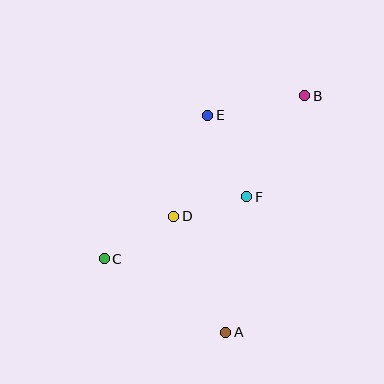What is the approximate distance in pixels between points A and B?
The distance between A and B is approximately 249 pixels.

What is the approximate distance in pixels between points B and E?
The distance between B and E is approximately 99 pixels.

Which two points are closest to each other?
Points D and F are closest to each other.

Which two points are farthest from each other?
Points B and C are farthest from each other.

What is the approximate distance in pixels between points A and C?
The distance between A and C is approximately 142 pixels.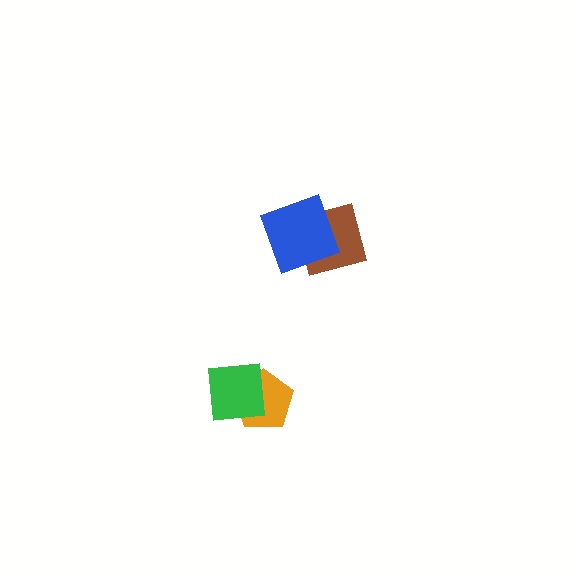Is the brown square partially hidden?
Yes, it is partially covered by another shape.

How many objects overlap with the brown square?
1 object overlaps with the brown square.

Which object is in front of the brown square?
The blue square is in front of the brown square.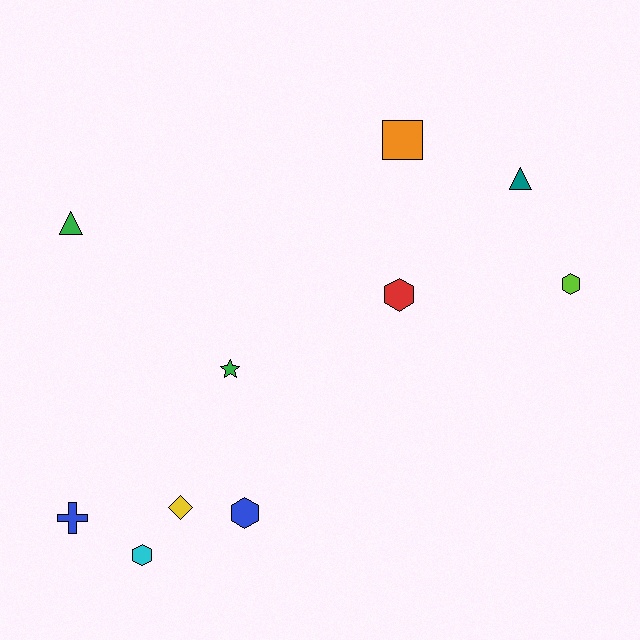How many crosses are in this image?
There is 1 cross.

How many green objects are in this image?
There are 2 green objects.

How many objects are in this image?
There are 10 objects.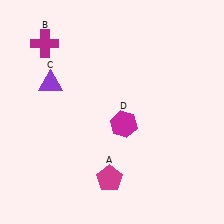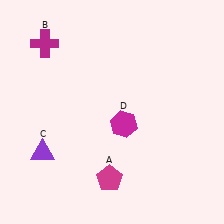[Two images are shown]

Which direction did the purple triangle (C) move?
The purple triangle (C) moved down.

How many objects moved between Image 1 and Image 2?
1 object moved between the two images.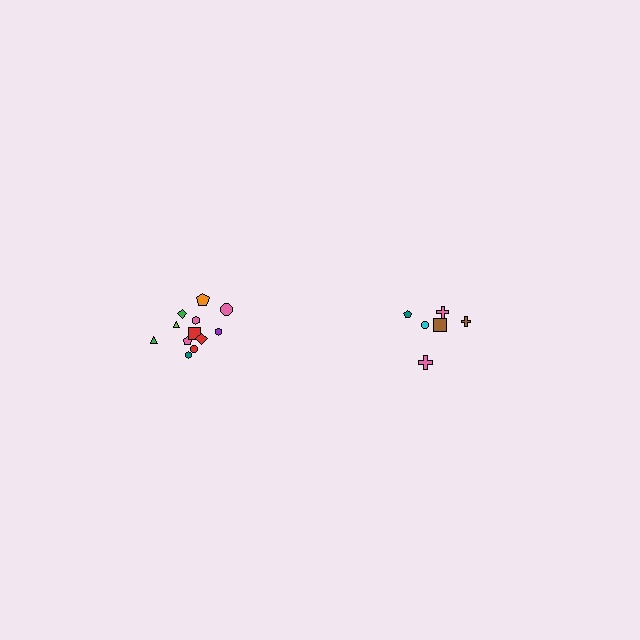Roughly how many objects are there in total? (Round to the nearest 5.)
Roughly 20 objects in total.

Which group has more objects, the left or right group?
The left group.